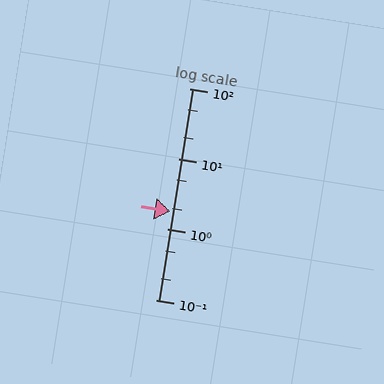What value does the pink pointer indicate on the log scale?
The pointer indicates approximately 1.8.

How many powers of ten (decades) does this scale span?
The scale spans 3 decades, from 0.1 to 100.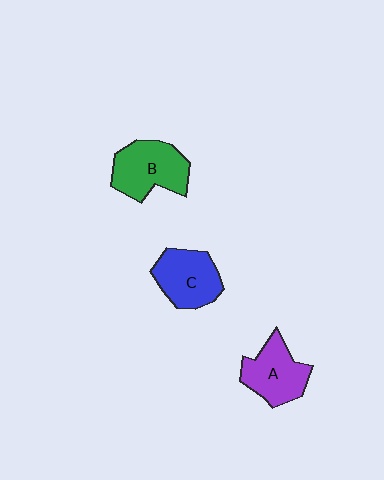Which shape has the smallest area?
Shape A (purple).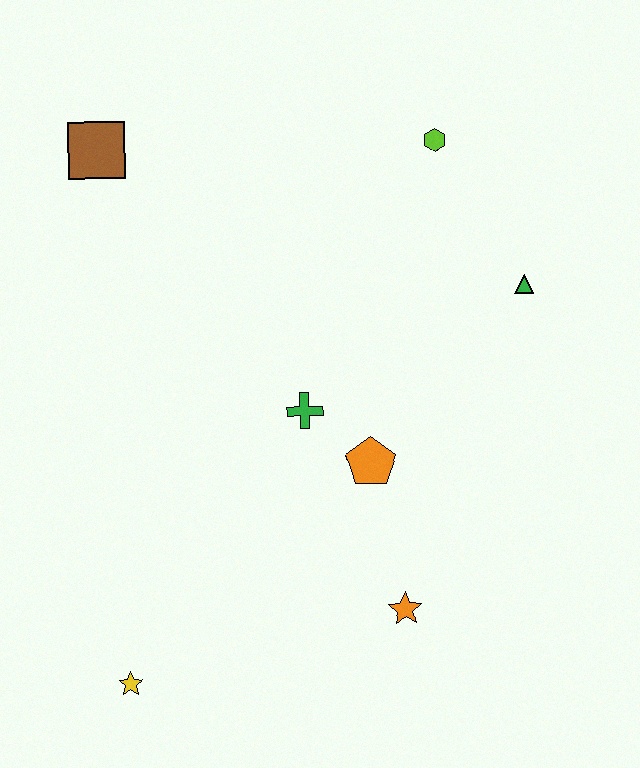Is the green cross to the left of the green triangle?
Yes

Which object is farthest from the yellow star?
The lime hexagon is farthest from the yellow star.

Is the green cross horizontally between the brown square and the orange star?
Yes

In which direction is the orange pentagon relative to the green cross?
The orange pentagon is to the right of the green cross.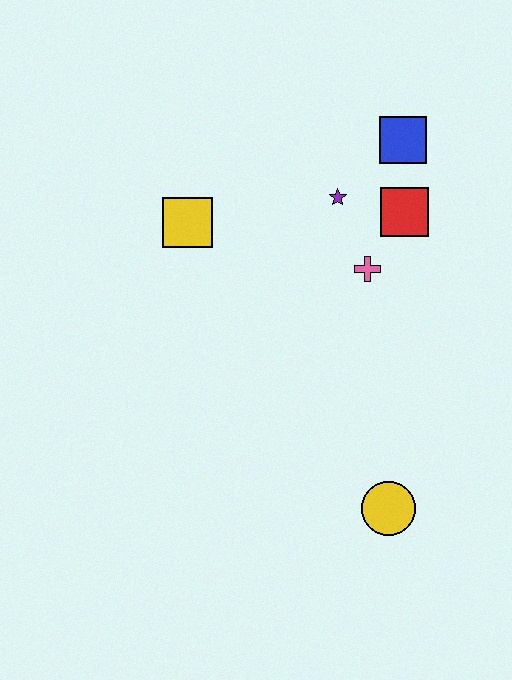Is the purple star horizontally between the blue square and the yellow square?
Yes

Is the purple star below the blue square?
Yes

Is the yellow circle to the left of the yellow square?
No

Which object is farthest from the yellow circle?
The blue square is farthest from the yellow circle.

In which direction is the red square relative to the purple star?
The red square is to the right of the purple star.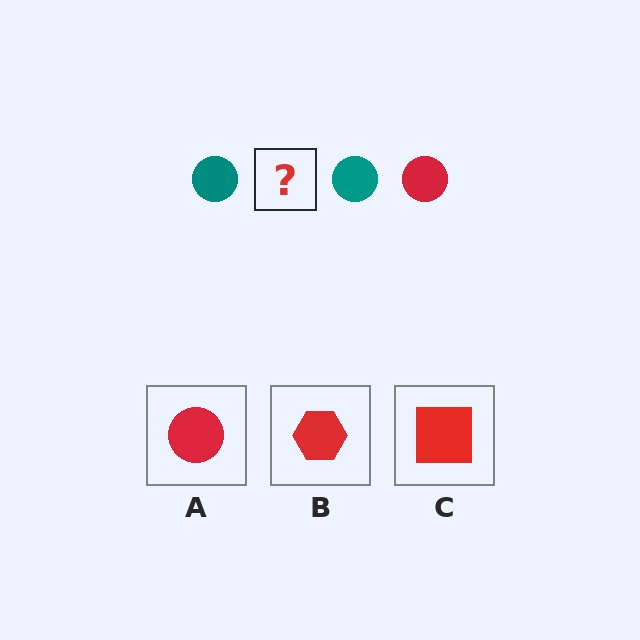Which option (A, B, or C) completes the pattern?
A.